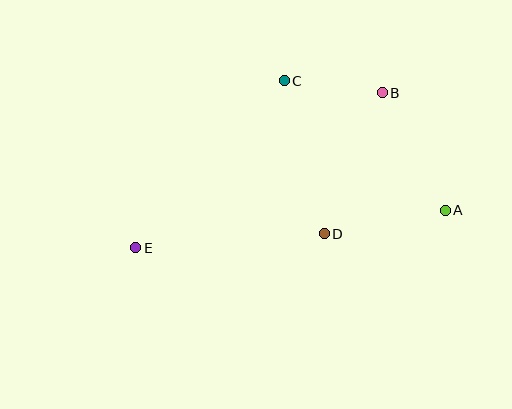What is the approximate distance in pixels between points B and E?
The distance between B and E is approximately 291 pixels.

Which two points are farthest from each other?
Points A and E are farthest from each other.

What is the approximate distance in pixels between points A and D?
The distance between A and D is approximately 123 pixels.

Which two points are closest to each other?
Points B and C are closest to each other.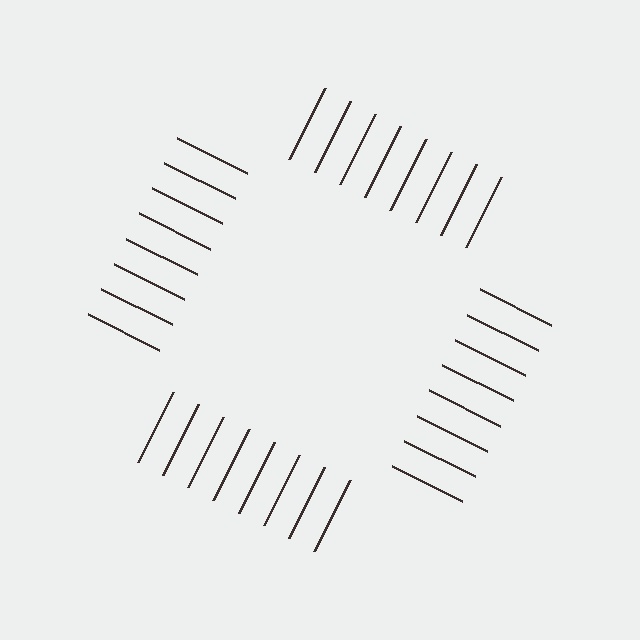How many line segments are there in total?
32 — 8 along each of the 4 edges.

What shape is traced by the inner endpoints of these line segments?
An illusory square — the line segments terminate on its edges but no continuous stroke is drawn.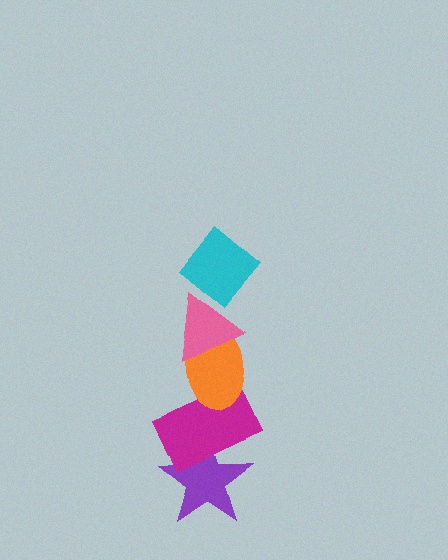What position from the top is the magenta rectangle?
The magenta rectangle is 4th from the top.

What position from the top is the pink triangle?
The pink triangle is 2nd from the top.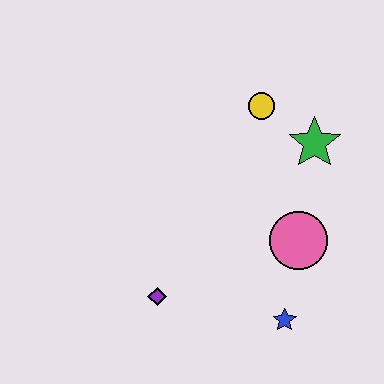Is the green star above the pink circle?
Yes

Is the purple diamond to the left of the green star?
Yes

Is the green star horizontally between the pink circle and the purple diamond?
No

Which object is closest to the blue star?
The pink circle is closest to the blue star.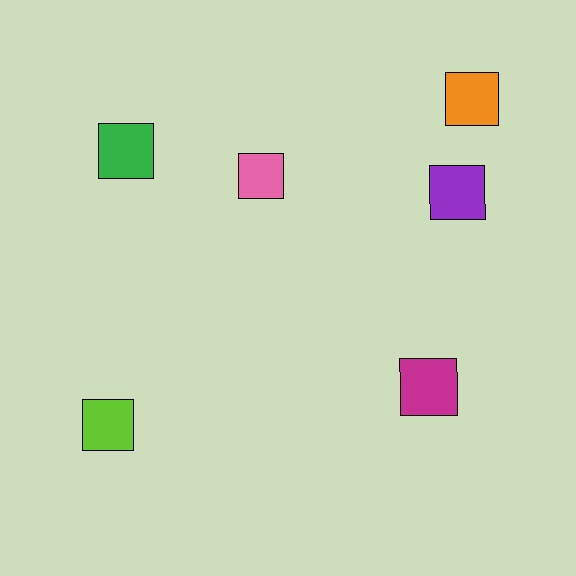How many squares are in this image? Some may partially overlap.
There are 6 squares.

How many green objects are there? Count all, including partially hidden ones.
There is 1 green object.